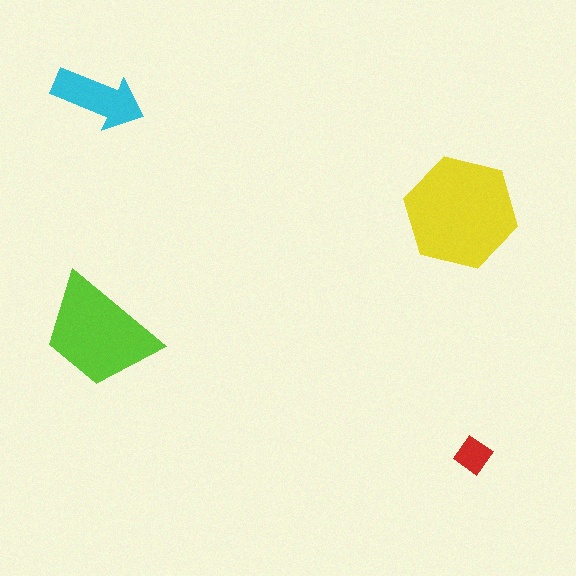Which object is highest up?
The cyan arrow is topmost.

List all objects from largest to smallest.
The yellow hexagon, the lime trapezoid, the cyan arrow, the red diamond.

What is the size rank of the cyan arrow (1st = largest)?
3rd.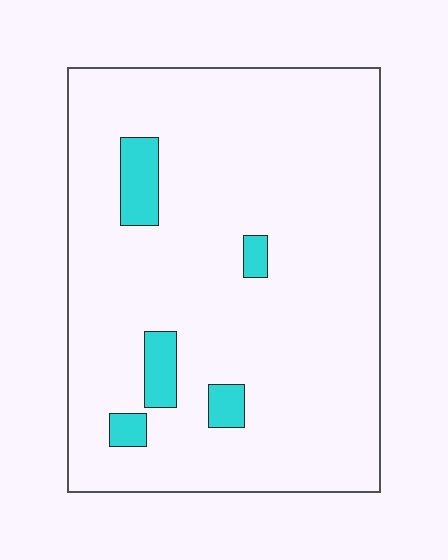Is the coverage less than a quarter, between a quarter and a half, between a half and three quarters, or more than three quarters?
Less than a quarter.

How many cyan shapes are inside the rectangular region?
5.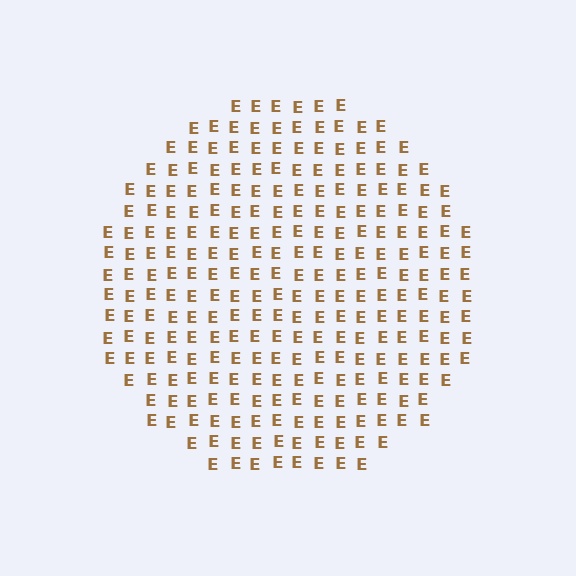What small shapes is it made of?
It is made of small letter E's.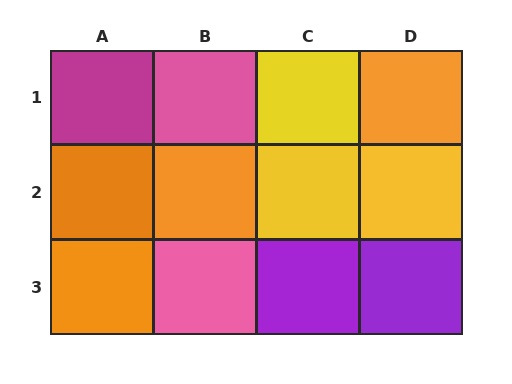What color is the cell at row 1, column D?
Orange.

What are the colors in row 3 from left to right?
Orange, pink, purple, purple.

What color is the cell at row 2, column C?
Yellow.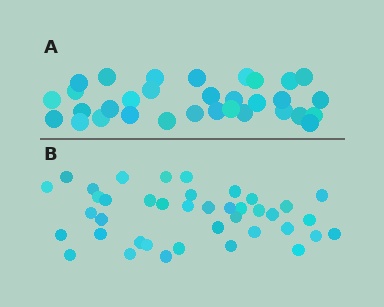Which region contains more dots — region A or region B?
Region B (the bottom region) has more dots.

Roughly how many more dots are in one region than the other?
Region B has roughly 8 or so more dots than region A.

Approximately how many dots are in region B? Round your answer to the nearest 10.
About 40 dots.